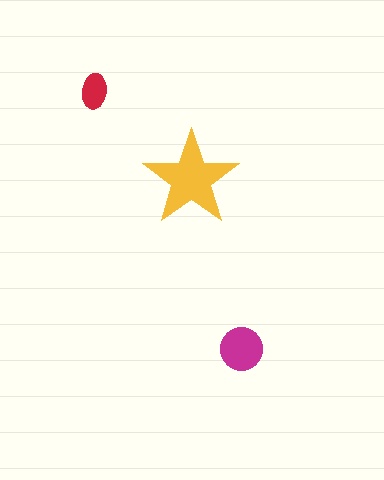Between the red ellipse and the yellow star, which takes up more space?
The yellow star.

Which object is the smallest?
The red ellipse.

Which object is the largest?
The yellow star.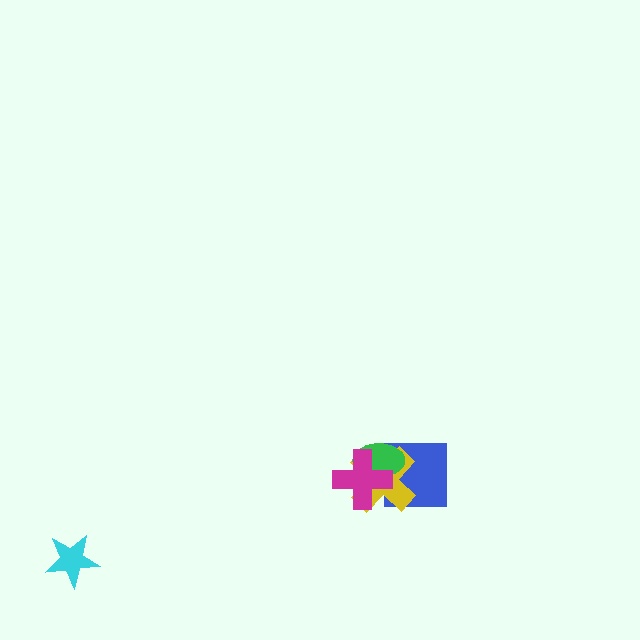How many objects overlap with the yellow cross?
3 objects overlap with the yellow cross.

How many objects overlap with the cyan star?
0 objects overlap with the cyan star.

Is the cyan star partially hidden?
No, no other shape covers it.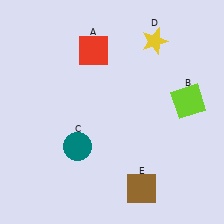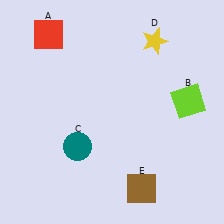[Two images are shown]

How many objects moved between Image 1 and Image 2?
1 object moved between the two images.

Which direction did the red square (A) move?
The red square (A) moved left.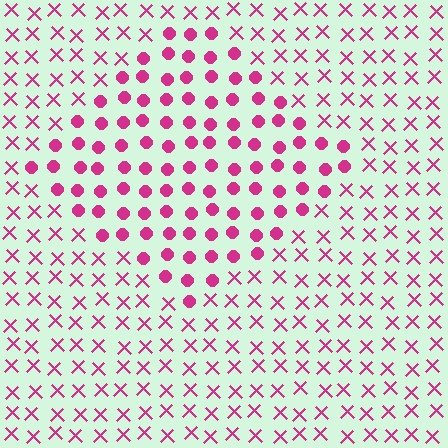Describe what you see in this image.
The image is filled with small magenta elements arranged in a uniform grid. A diamond-shaped region contains circles, while the surrounding area contains X marks. The boundary is defined purely by the change in element shape.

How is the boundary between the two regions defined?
The boundary is defined by a change in element shape: circles inside vs. X marks outside. All elements share the same color and spacing.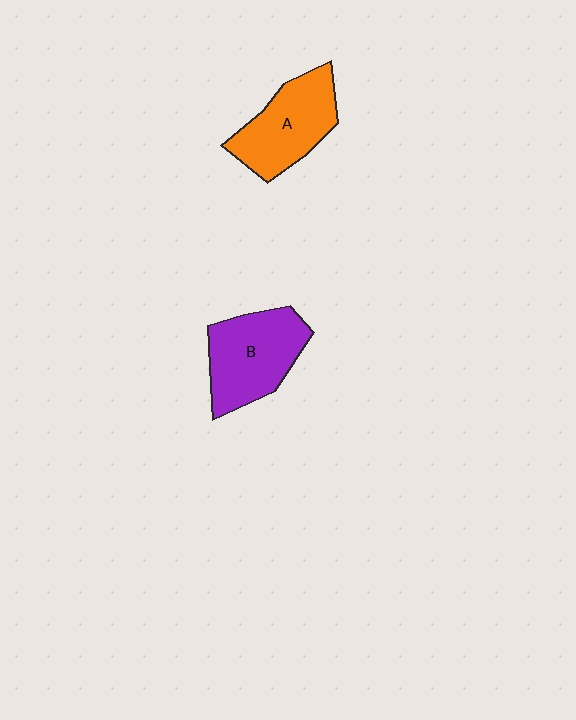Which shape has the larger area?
Shape B (purple).